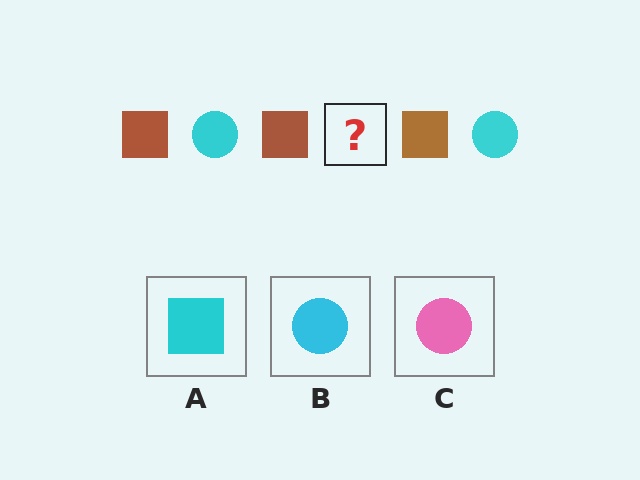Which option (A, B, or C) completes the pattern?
B.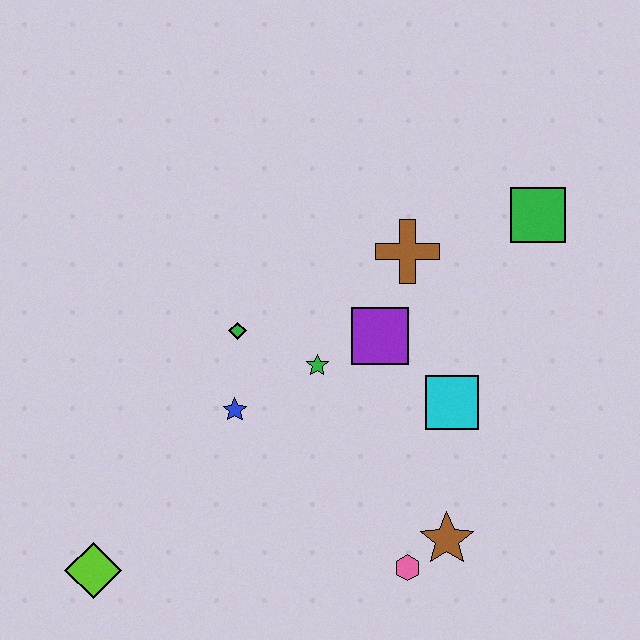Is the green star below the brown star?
No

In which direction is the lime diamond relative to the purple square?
The lime diamond is to the left of the purple square.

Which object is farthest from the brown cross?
The lime diamond is farthest from the brown cross.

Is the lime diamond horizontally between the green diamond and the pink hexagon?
No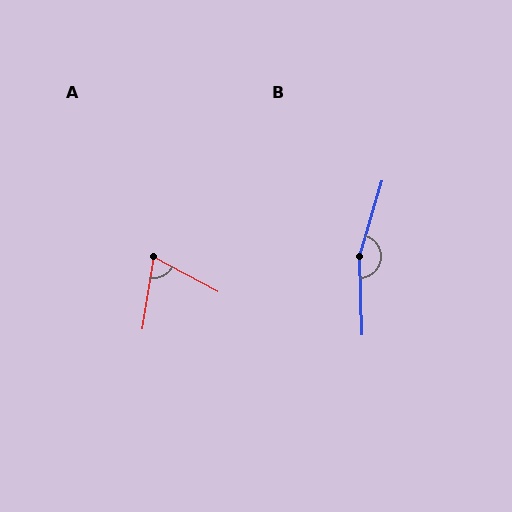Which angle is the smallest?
A, at approximately 71 degrees.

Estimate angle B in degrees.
Approximately 161 degrees.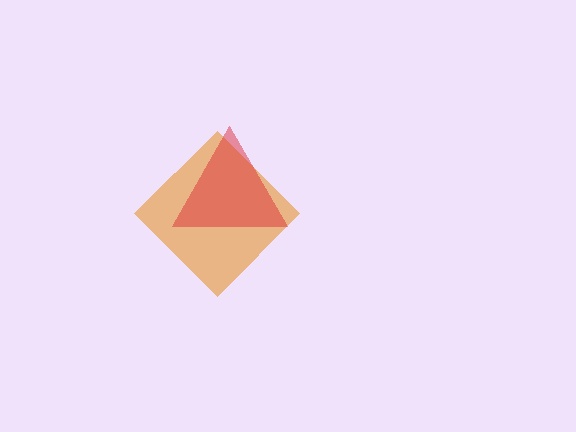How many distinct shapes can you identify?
There are 2 distinct shapes: an orange diamond, a red triangle.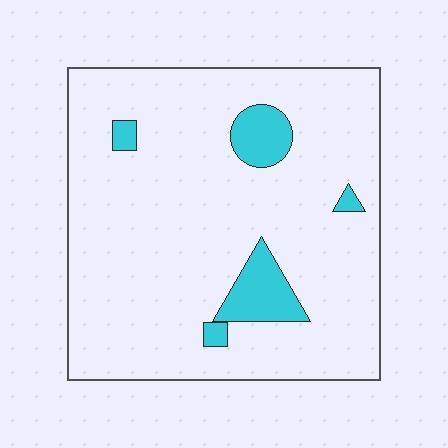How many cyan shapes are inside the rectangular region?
5.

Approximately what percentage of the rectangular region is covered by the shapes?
Approximately 10%.